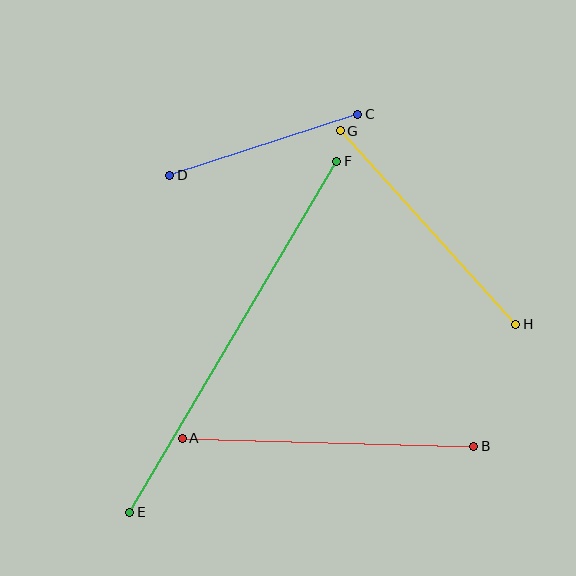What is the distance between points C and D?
The distance is approximately 198 pixels.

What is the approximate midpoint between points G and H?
The midpoint is at approximately (428, 227) pixels.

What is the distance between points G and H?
The distance is approximately 261 pixels.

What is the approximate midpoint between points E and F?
The midpoint is at approximately (233, 337) pixels.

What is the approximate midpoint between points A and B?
The midpoint is at approximately (328, 442) pixels.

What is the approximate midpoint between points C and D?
The midpoint is at approximately (264, 145) pixels.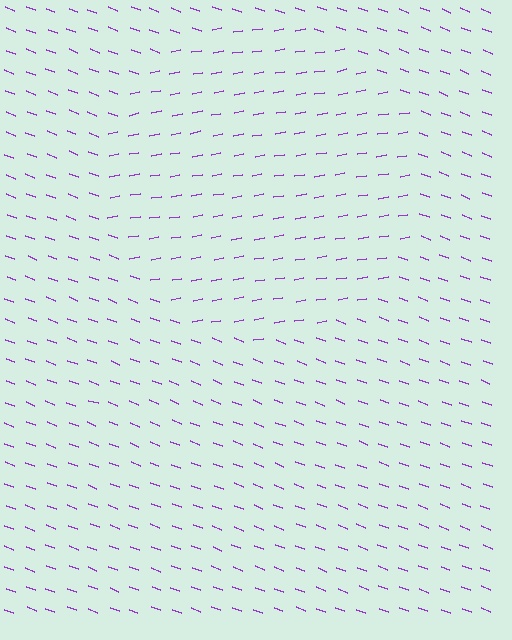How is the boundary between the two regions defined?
The boundary is defined purely by a change in line orientation (approximately 31 degrees difference). All lines are the same color and thickness.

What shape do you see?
I see a circle.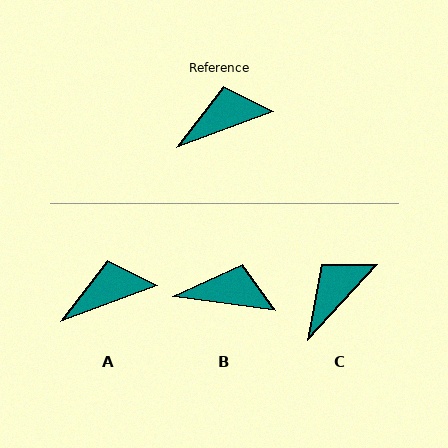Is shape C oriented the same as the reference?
No, it is off by about 27 degrees.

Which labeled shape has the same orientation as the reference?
A.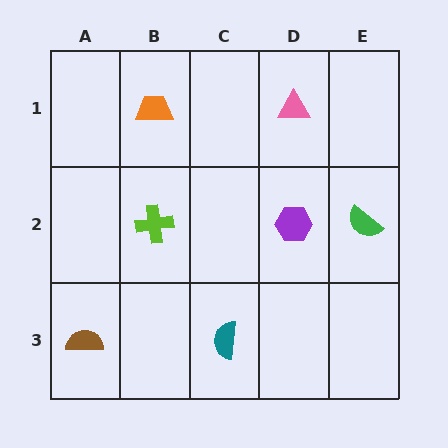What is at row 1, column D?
A pink triangle.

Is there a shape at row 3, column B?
No, that cell is empty.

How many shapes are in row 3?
2 shapes.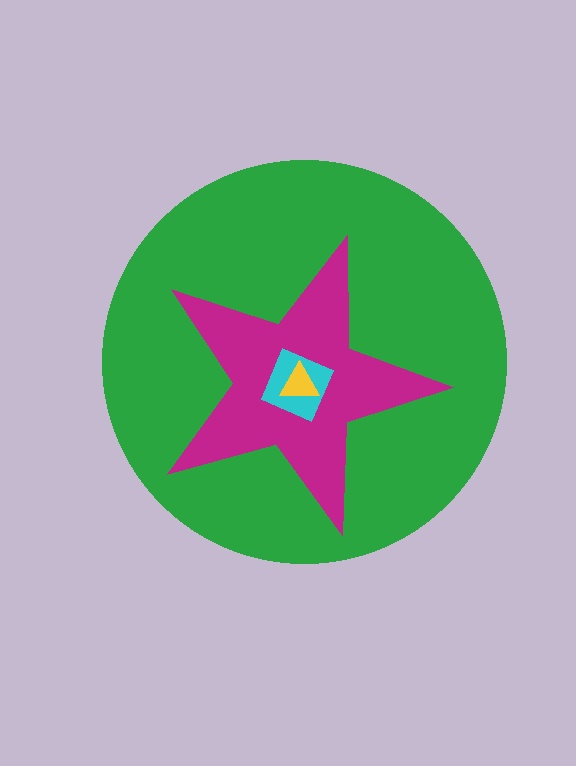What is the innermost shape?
The yellow triangle.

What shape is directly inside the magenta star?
The cyan diamond.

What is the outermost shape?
The green circle.